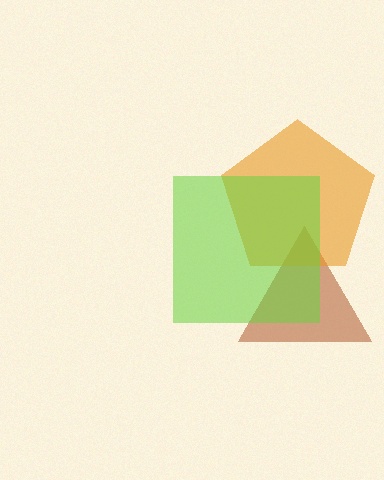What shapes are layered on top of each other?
The layered shapes are: a brown triangle, an orange pentagon, a lime square.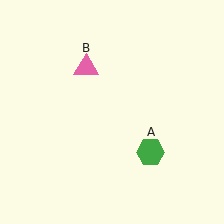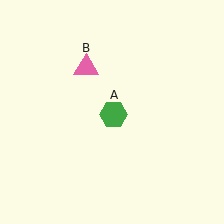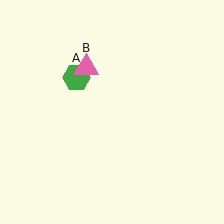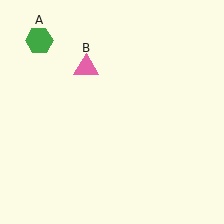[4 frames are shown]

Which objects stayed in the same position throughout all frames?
Pink triangle (object B) remained stationary.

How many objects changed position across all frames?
1 object changed position: green hexagon (object A).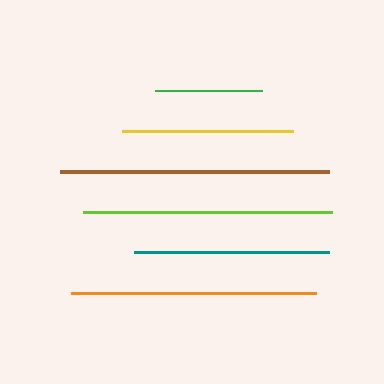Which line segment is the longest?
The brown line is the longest at approximately 269 pixels.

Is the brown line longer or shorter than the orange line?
The brown line is longer than the orange line.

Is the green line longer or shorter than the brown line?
The brown line is longer than the green line.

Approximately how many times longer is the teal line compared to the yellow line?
The teal line is approximately 1.1 times the length of the yellow line.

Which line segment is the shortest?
The green line is the shortest at approximately 107 pixels.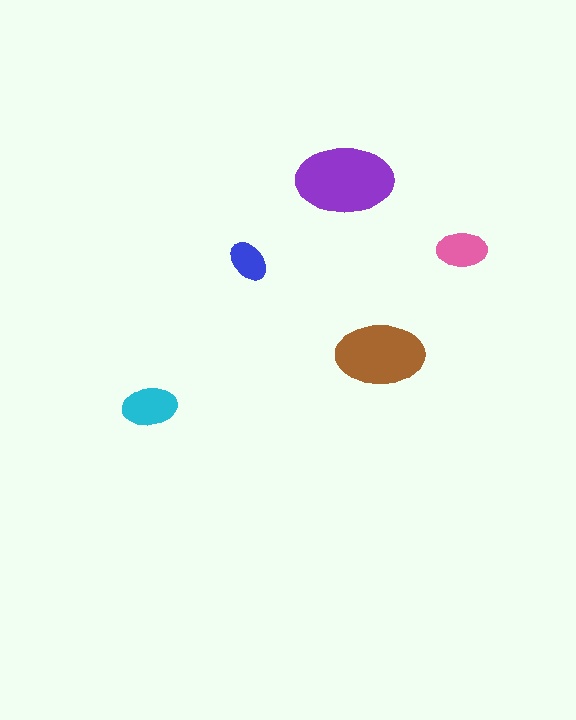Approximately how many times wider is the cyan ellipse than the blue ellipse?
About 1.5 times wider.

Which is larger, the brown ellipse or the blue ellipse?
The brown one.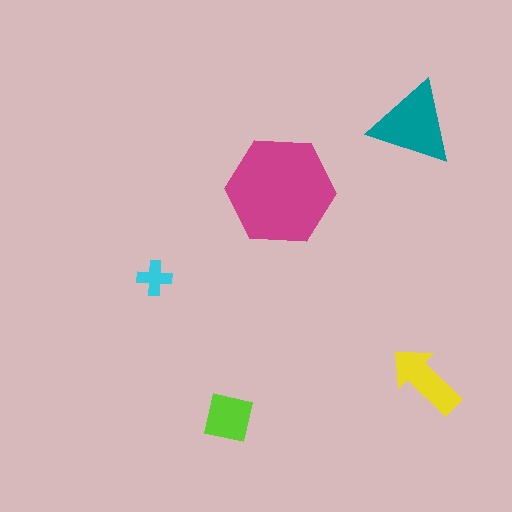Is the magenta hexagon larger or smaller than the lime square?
Larger.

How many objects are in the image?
There are 5 objects in the image.